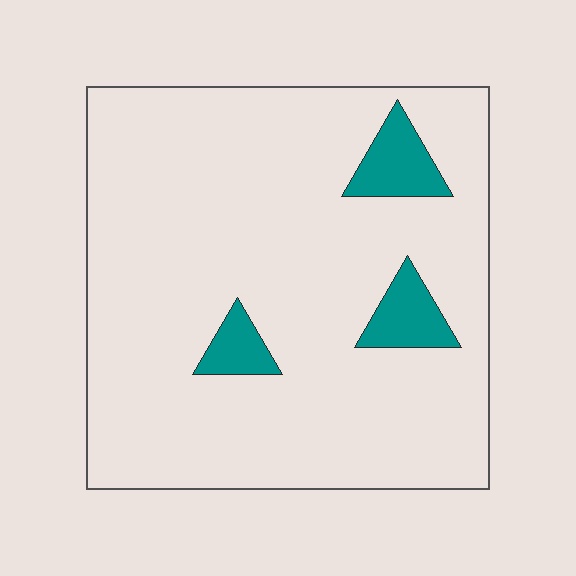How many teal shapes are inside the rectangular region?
3.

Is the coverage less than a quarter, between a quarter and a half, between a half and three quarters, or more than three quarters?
Less than a quarter.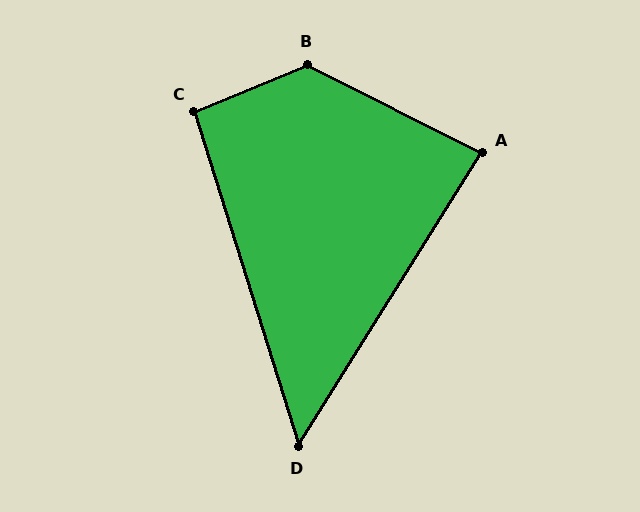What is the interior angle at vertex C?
Approximately 95 degrees (obtuse).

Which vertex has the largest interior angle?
B, at approximately 131 degrees.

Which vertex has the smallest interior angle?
D, at approximately 49 degrees.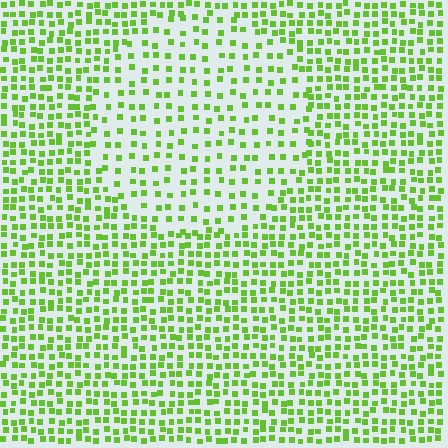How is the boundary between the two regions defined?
The boundary is defined by a change in element density (approximately 1.8x ratio). All elements are the same color, size, and shape.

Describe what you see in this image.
The image contains small lime elements arranged at two different densities. A circle-shaped region is visible where the elements are less densely packed than the surrounding area.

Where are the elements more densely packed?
The elements are more densely packed outside the circle boundary.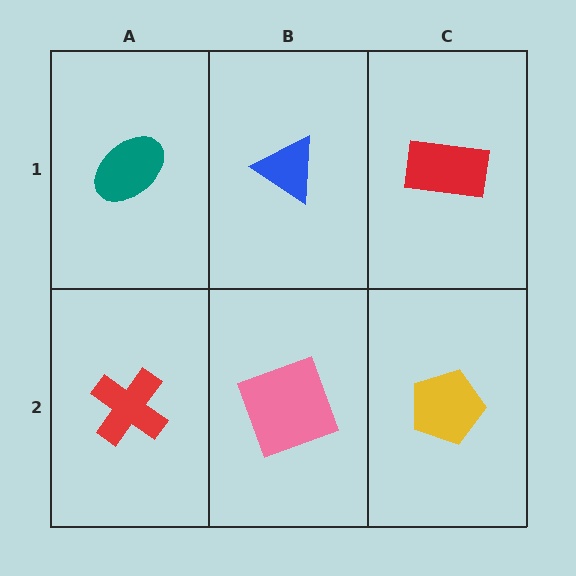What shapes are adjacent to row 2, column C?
A red rectangle (row 1, column C), a pink square (row 2, column B).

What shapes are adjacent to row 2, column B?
A blue triangle (row 1, column B), a red cross (row 2, column A), a yellow pentagon (row 2, column C).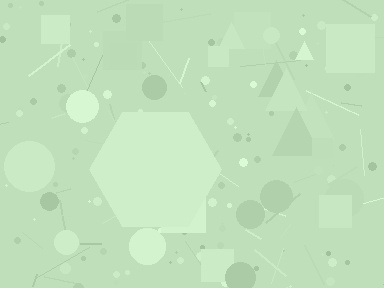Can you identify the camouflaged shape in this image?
The camouflaged shape is a hexagon.